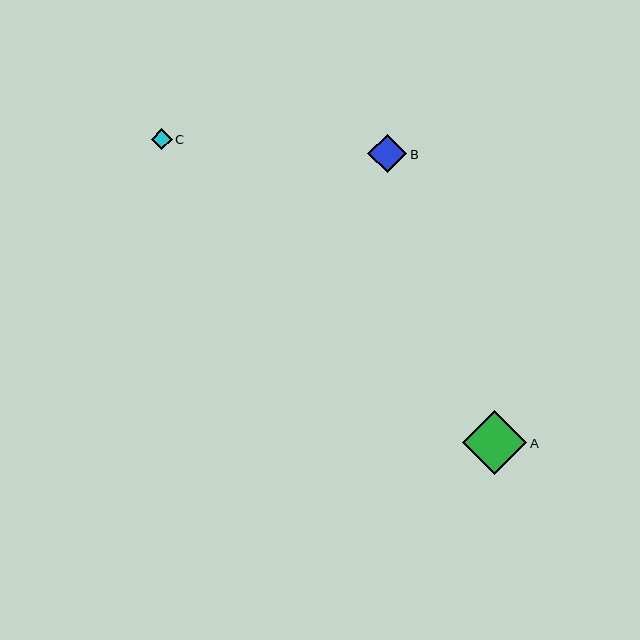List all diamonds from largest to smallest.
From largest to smallest: A, B, C.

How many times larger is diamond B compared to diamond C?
Diamond B is approximately 1.9 times the size of diamond C.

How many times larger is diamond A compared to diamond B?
Diamond A is approximately 1.6 times the size of diamond B.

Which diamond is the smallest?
Diamond C is the smallest with a size of approximately 20 pixels.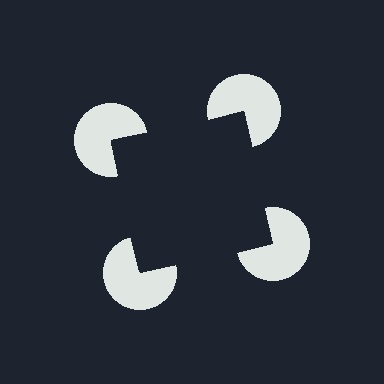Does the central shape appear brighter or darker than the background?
It typically appears slightly darker than the background, even though no actual brightness change is drawn.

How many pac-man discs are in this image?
There are 4 — one at each vertex of the illusory square.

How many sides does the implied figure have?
4 sides.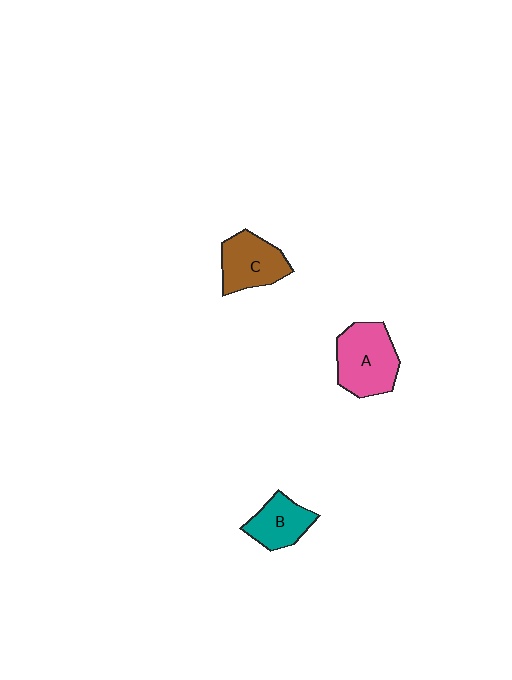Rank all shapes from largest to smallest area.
From largest to smallest: A (pink), C (brown), B (teal).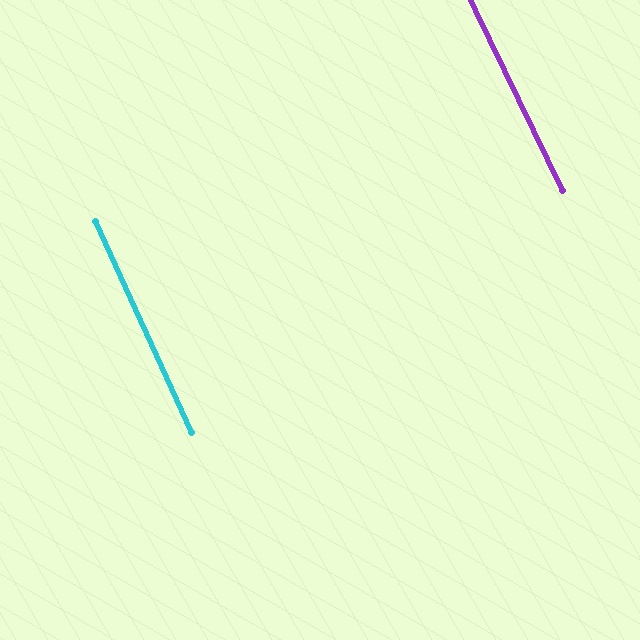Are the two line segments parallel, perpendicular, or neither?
Parallel — their directions differ by only 1.2°.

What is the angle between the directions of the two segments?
Approximately 1 degree.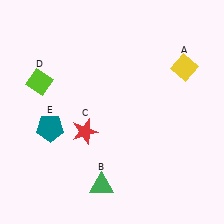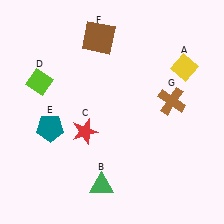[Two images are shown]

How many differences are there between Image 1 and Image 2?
There are 2 differences between the two images.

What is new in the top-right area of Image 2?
A brown cross (G) was added in the top-right area of Image 2.